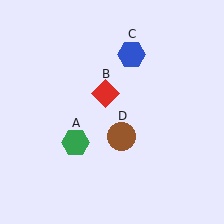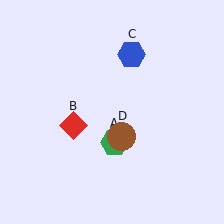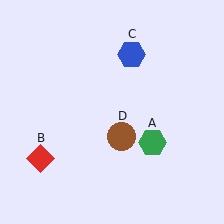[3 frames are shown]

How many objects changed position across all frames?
2 objects changed position: green hexagon (object A), red diamond (object B).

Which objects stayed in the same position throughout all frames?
Blue hexagon (object C) and brown circle (object D) remained stationary.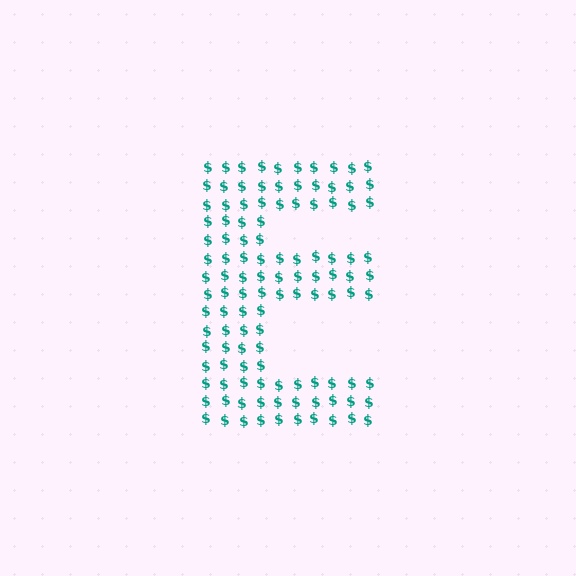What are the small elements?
The small elements are dollar signs.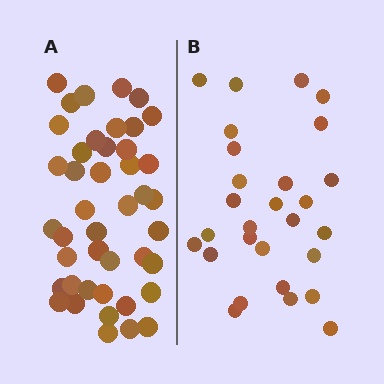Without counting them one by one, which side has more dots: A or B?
Region A (the left region) has more dots.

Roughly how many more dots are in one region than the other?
Region A has approximately 15 more dots than region B.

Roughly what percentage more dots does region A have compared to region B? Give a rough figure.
About 55% more.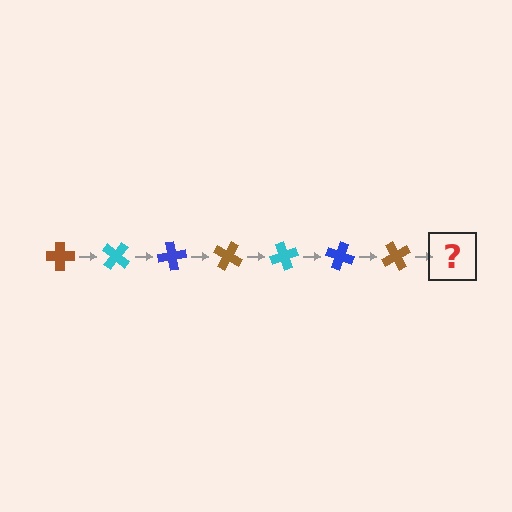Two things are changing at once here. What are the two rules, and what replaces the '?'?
The two rules are that it rotates 40 degrees each step and the color cycles through brown, cyan, and blue. The '?' should be a cyan cross, rotated 280 degrees from the start.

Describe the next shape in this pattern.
It should be a cyan cross, rotated 280 degrees from the start.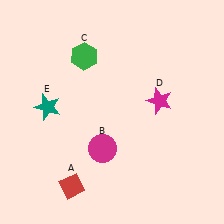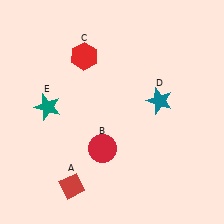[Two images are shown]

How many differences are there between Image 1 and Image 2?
There are 3 differences between the two images.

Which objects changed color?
B changed from magenta to red. C changed from green to red. D changed from magenta to teal.